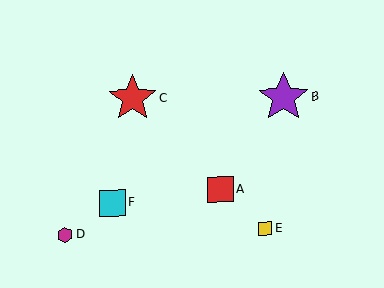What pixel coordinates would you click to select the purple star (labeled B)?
Click at (283, 97) to select the purple star B.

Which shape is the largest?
The purple star (labeled B) is the largest.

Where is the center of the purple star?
The center of the purple star is at (283, 97).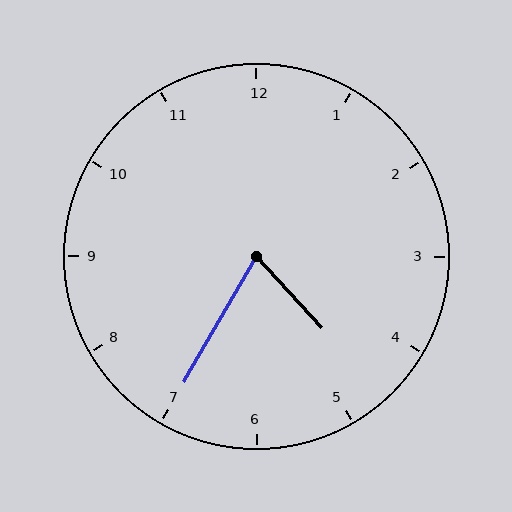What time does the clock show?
4:35.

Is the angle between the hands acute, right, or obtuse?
It is acute.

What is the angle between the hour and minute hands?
Approximately 72 degrees.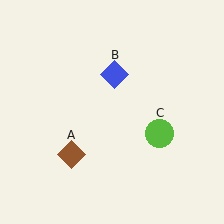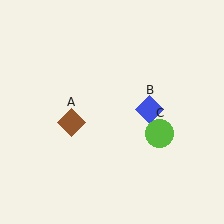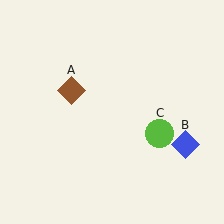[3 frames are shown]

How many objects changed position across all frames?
2 objects changed position: brown diamond (object A), blue diamond (object B).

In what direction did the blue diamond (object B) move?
The blue diamond (object B) moved down and to the right.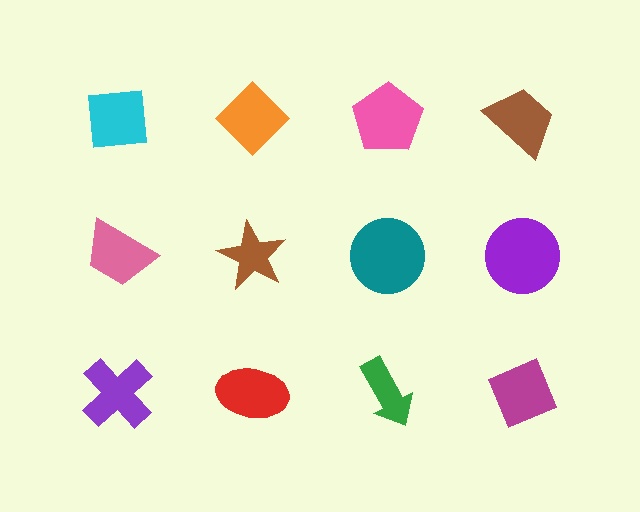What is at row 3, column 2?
A red ellipse.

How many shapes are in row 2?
4 shapes.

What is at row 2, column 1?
A pink trapezoid.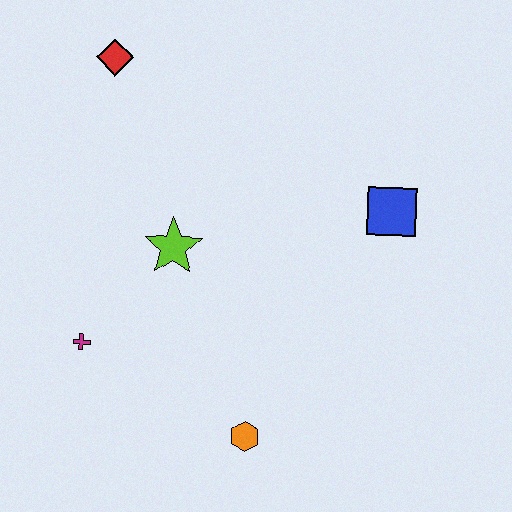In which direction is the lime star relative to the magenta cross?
The lime star is above the magenta cross.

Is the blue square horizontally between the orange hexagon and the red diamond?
No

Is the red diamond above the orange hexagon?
Yes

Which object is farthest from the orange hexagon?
The red diamond is farthest from the orange hexagon.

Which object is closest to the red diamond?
The lime star is closest to the red diamond.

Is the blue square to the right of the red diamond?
Yes